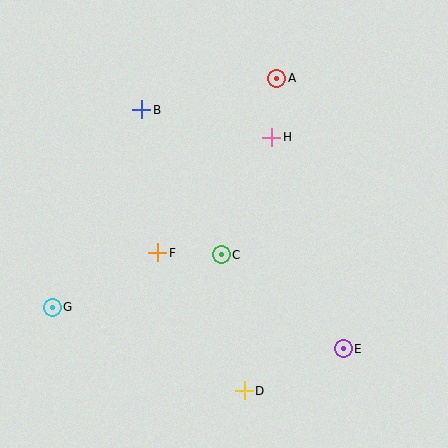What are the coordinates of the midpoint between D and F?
The midpoint between D and F is at (201, 322).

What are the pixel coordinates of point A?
Point A is at (277, 78).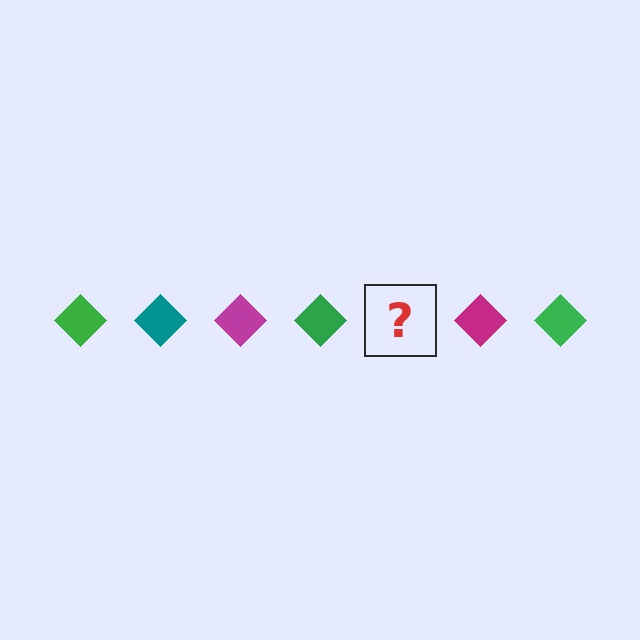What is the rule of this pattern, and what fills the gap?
The rule is that the pattern cycles through green, teal, magenta diamonds. The gap should be filled with a teal diamond.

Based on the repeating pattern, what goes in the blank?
The blank should be a teal diamond.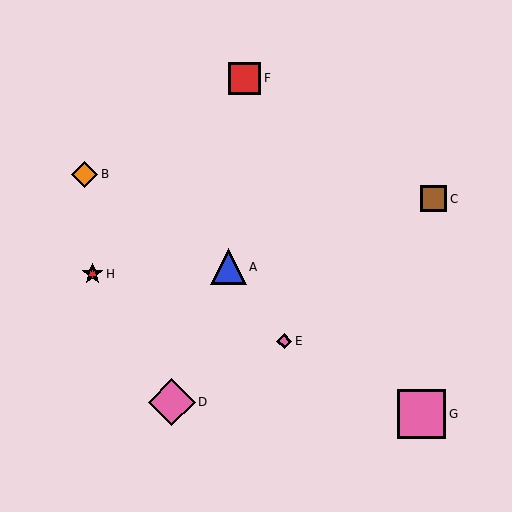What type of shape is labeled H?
Shape H is a red star.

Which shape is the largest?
The pink square (labeled G) is the largest.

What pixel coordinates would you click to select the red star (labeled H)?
Click at (93, 274) to select the red star H.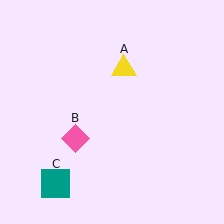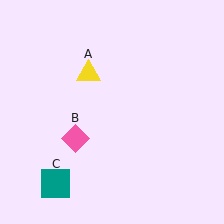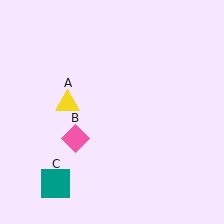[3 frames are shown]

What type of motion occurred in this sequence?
The yellow triangle (object A) rotated counterclockwise around the center of the scene.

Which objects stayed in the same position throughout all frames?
Pink diamond (object B) and teal square (object C) remained stationary.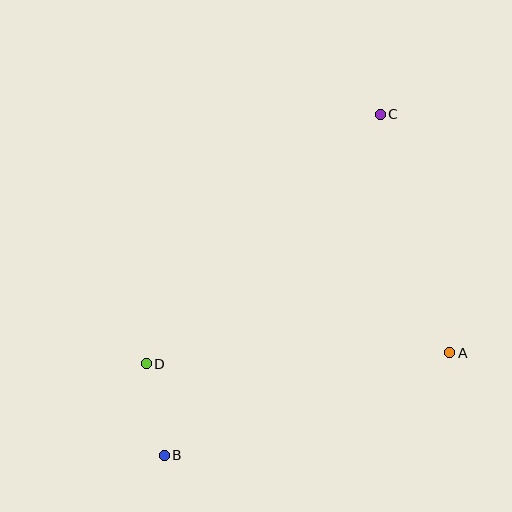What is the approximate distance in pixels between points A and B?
The distance between A and B is approximately 303 pixels.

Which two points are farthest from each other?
Points B and C are farthest from each other.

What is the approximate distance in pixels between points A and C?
The distance between A and C is approximately 249 pixels.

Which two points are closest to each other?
Points B and D are closest to each other.